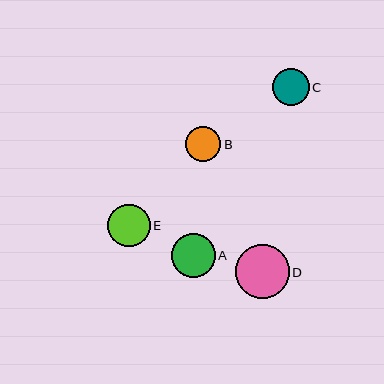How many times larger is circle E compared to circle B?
Circle E is approximately 1.2 times the size of circle B.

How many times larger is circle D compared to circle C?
Circle D is approximately 1.5 times the size of circle C.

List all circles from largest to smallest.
From largest to smallest: D, A, E, C, B.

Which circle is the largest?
Circle D is the largest with a size of approximately 54 pixels.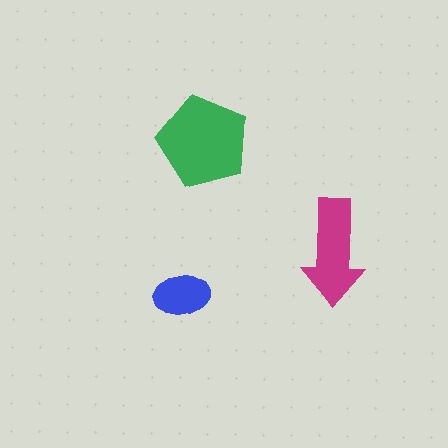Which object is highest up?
The green pentagon is topmost.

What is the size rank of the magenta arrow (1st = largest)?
2nd.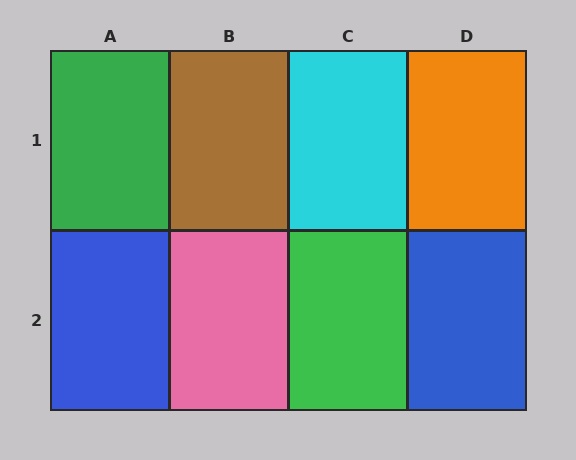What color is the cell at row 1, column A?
Green.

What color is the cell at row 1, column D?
Orange.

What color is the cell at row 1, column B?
Brown.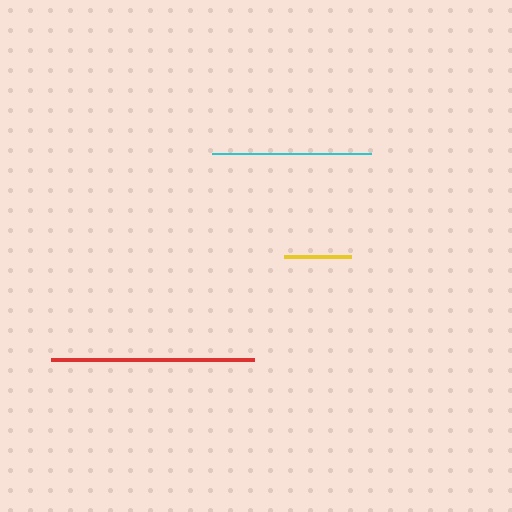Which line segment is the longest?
The red line is the longest at approximately 203 pixels.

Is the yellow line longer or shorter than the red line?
The red line is longer than the yellow line.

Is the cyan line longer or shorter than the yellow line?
The cyan line is longer than the yellow line.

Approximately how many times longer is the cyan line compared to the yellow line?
The cyan line is approximately 2.4 times the length of the yellow line.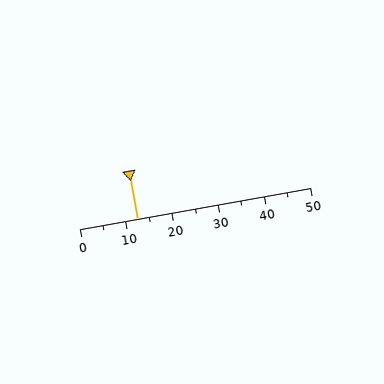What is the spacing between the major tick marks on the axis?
The major ticks are spaced 10 apart.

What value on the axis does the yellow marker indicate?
The marker indicates approximately 12.5.